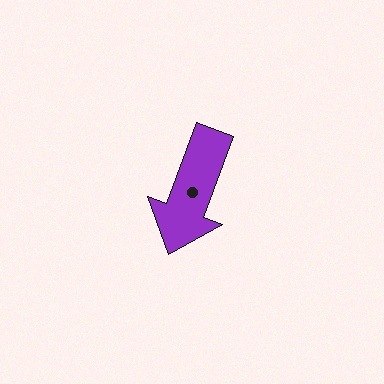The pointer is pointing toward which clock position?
Roughly 7 o'clock.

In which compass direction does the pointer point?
South.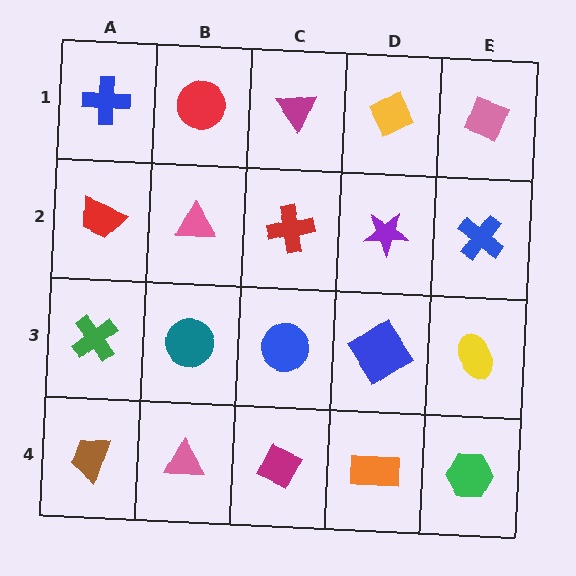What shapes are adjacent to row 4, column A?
A green cross (row 3, column A), a pink triangle (row 4, column B).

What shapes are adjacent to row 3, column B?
A pink triangle (row 2, column B), a pink triangle (row 4, column B), a green cross (row 3, column A), a blue circle (row 3, column C).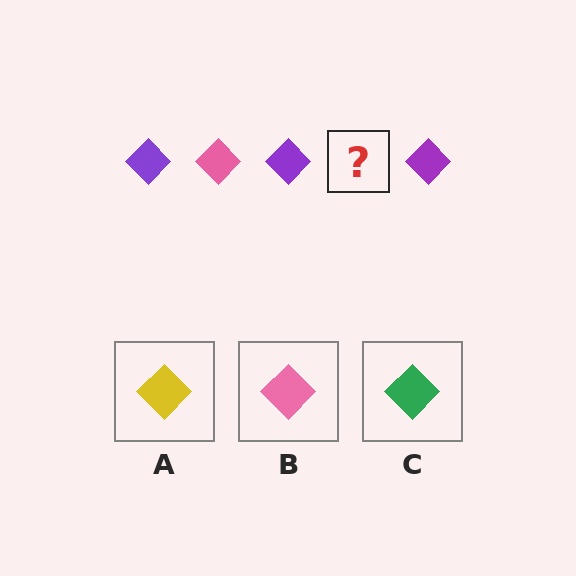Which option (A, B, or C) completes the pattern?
B.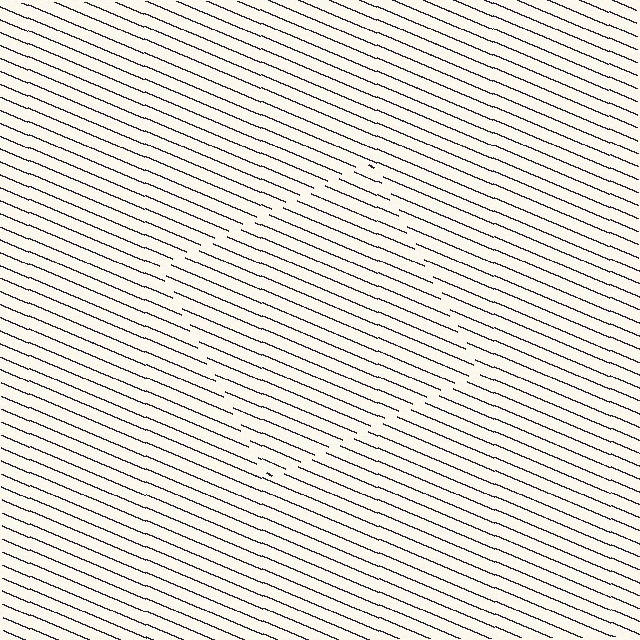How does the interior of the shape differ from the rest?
The interior of the shape contains the same grating, shifted by half a period — the contour is defined by the phase discontinuity where line-ends from the inner and outer gratings abut.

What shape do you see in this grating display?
An illusory square. The interior of the shape contains the same grating, shifted by half a period — the contour is defined by the phase discontinuity where line-ends from the inner and outer gratings abut.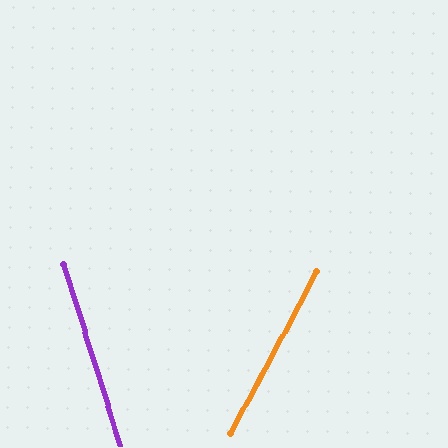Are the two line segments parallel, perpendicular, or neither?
Neither parallel nor perpendicular — they differ by about 45°.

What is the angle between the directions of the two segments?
Approximately 45 degrees.